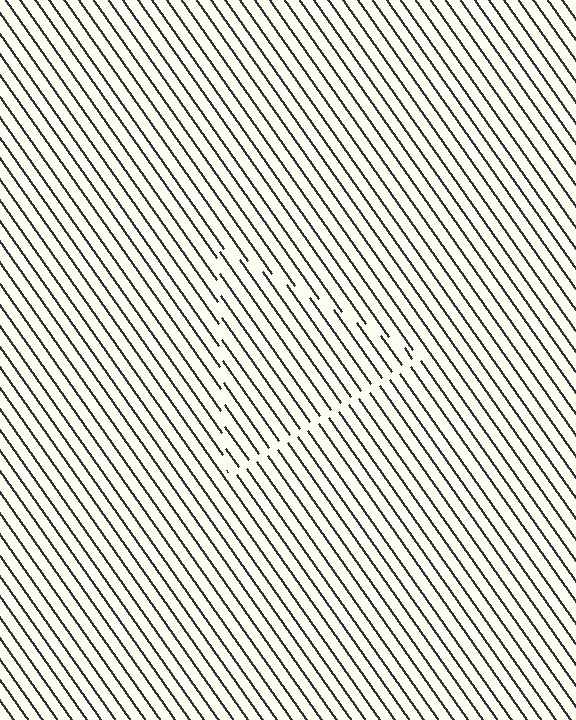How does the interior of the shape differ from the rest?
The interior of the shape contains the same grating, shifted by half a period — the contour is defined by the phase discontinuity where line-ends from the inner and outer gratings abut.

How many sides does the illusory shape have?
3 sides — the line-ends trace a triangle.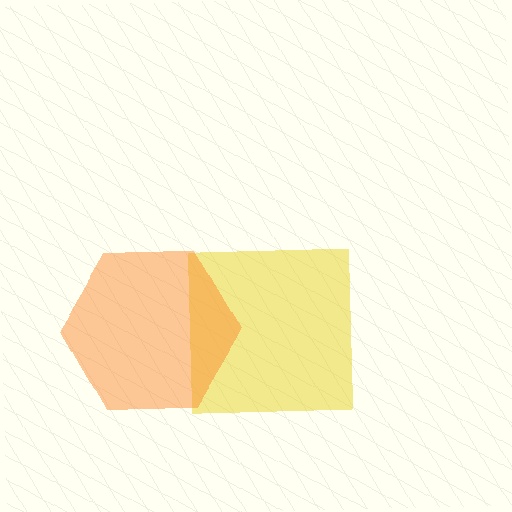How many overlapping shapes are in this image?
There are 2 overlapping shapes in the image.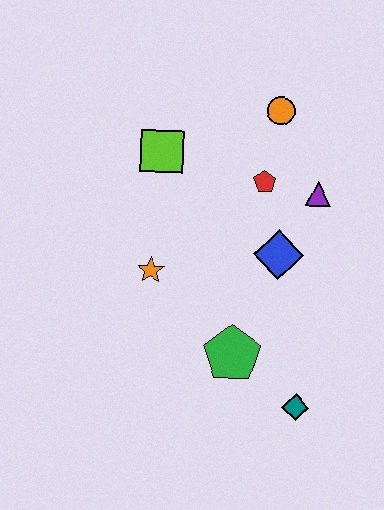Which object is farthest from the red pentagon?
The teal diamond is farthest from the red pentagon.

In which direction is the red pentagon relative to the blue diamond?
The red pentagon is above the blue diamond.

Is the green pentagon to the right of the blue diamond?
No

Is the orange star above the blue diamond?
No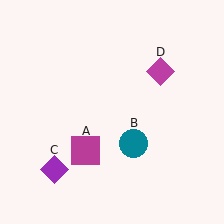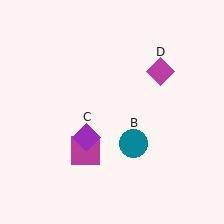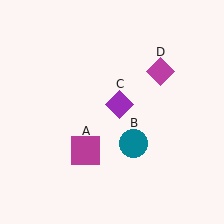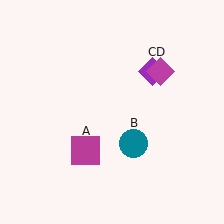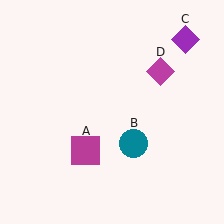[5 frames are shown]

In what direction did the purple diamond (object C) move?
The purple diamond (object C) moved up and to the right.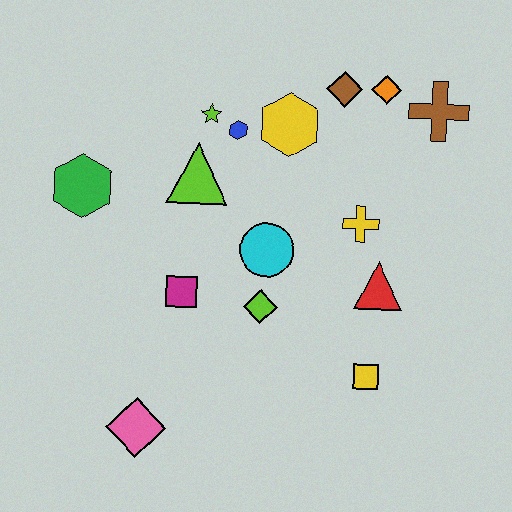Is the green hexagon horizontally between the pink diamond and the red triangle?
No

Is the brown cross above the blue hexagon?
Yes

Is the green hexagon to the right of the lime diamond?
No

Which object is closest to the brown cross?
The orange diamond is closest to the brown cross.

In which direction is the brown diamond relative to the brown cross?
The brown diamond is to the left of the brown cross.